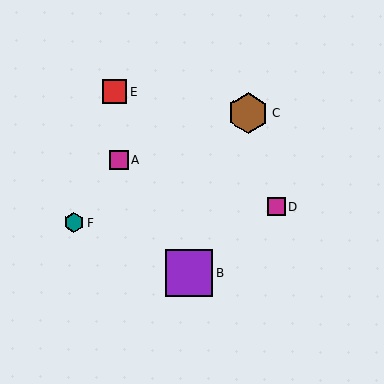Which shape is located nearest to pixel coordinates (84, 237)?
The teal hexagon (labeled F) at (73, 223) is nearest to that location.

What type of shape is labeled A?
Shape A is a magenta square.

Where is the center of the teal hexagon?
The center of the teal hexagon is at (73, 223).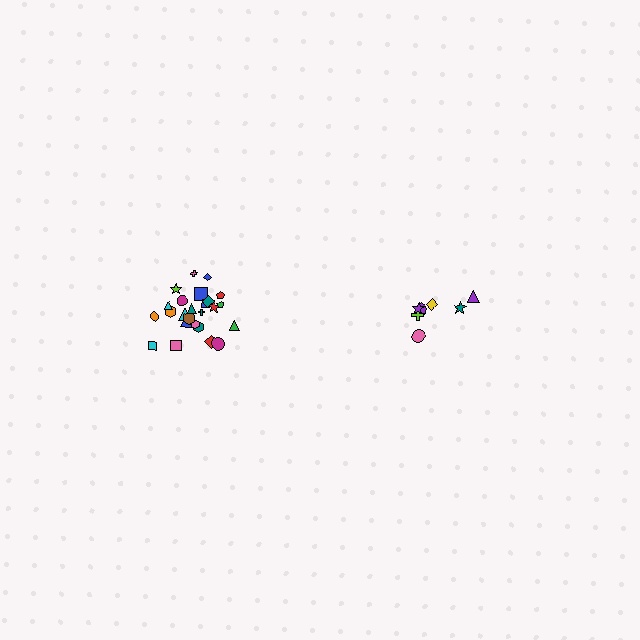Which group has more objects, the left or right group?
The left group.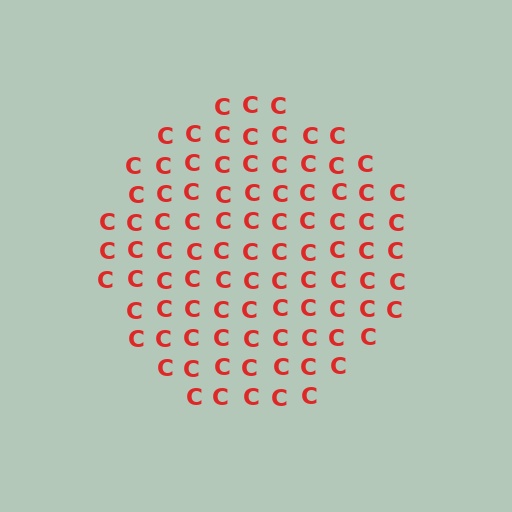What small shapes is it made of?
It is made of small letter C's.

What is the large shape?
The large shape is a circle.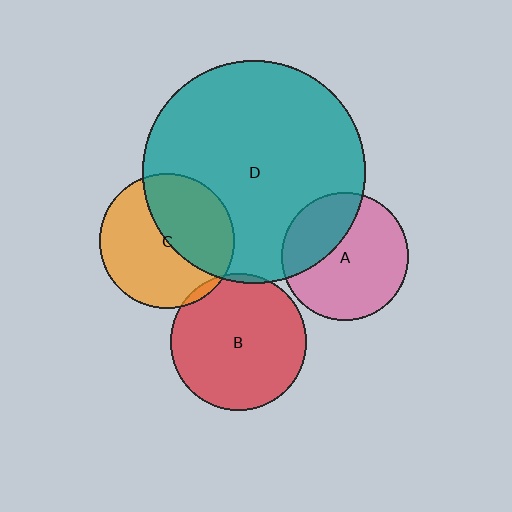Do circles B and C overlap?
Yes.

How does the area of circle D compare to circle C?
Approximately 2.7 times.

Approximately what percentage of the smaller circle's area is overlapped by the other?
Approximately 5%.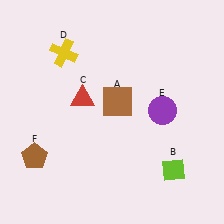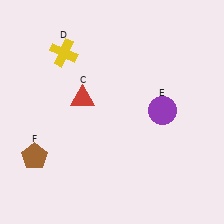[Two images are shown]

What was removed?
The brown square (A), the lime diamond (B) were removed in Image 2.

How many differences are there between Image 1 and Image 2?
There are 2 differences between the two images.